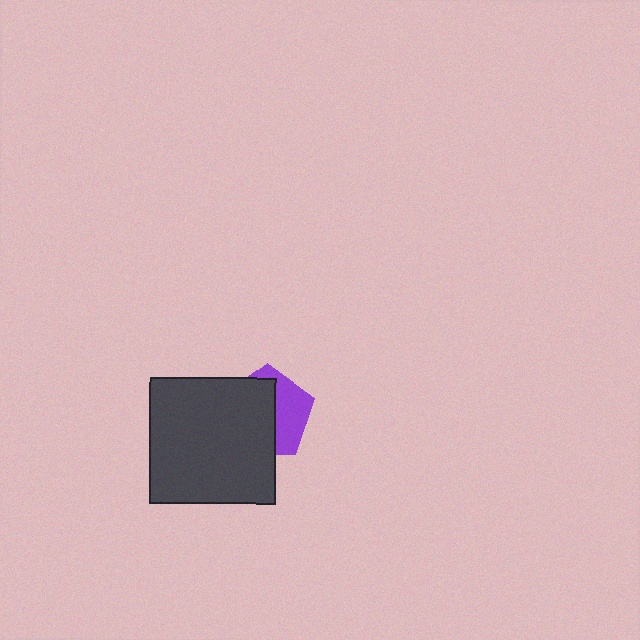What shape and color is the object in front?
The object in front is a dark gray square.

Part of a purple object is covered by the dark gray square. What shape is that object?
It is a pentagon.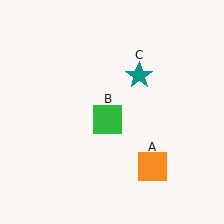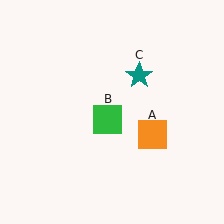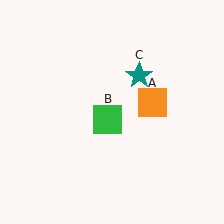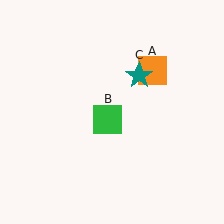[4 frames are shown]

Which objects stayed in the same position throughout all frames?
Green square (object B) and teal star (object C) remained stationary.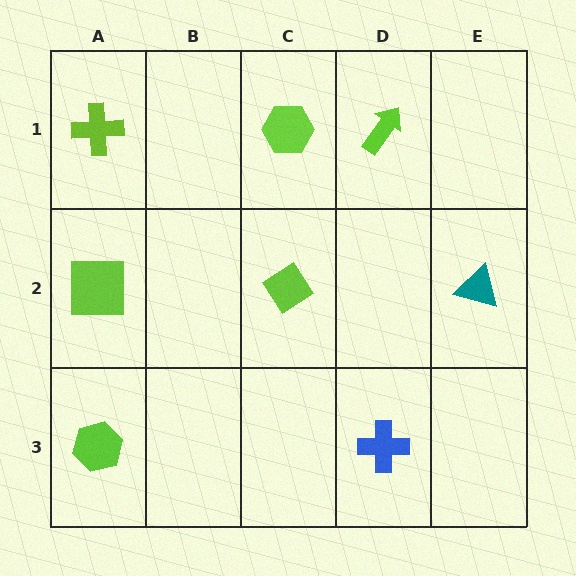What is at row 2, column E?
A teal triangle.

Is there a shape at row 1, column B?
No, that cell is empty.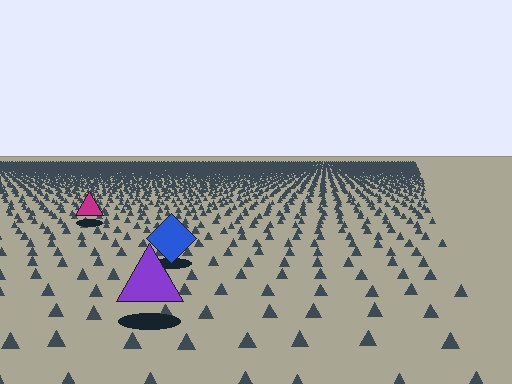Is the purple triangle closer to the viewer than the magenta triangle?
Yes. The purple triangle is closer — you can tell from the texture gradient: the ground texture is coarser near it.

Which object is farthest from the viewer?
The magenta triangle is farthest from the viewer. It appears smaller and the ground texture around it is denser.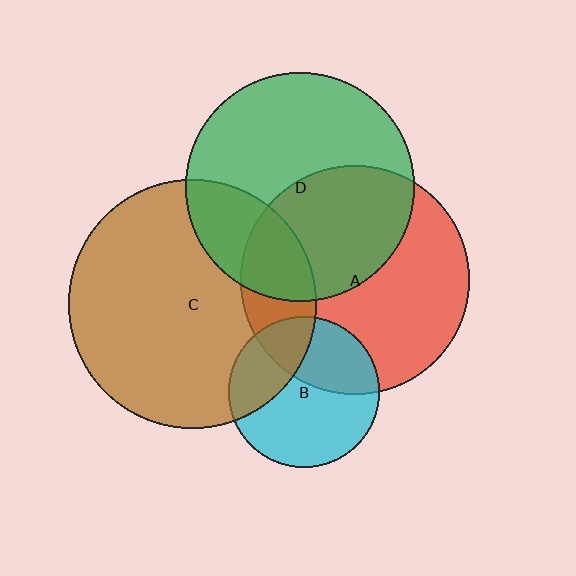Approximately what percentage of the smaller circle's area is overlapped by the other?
Approximately 35%.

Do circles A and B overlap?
Yes.